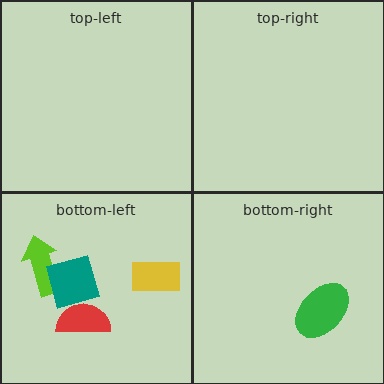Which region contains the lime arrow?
The bottom-left region.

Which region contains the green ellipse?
The bottom-right region.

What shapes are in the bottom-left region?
The lime arrow, the teal square, the yellow rectangle, the red semicircle.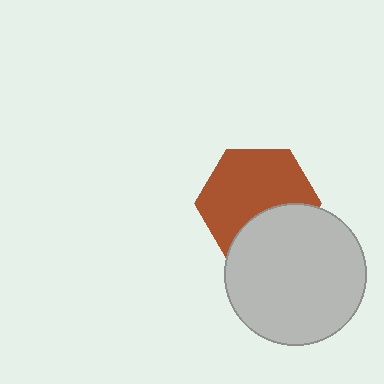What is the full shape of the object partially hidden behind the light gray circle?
The partially hidden object is a brown hexagon.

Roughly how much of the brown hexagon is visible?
Most of it is visible (roughly 67%).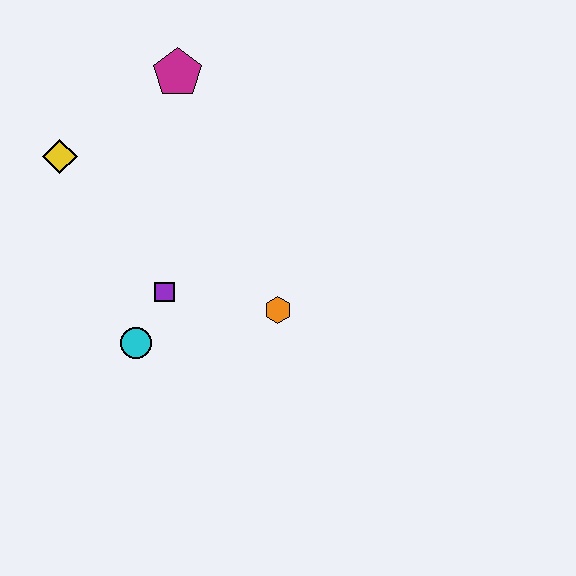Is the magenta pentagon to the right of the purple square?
Yes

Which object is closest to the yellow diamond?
The magenta pentagon is closest to the yellow diamond.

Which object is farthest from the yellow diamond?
The orange hexagon is farthest from the yellow diamond.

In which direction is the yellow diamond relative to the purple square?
The yellow diamond is above the purple square.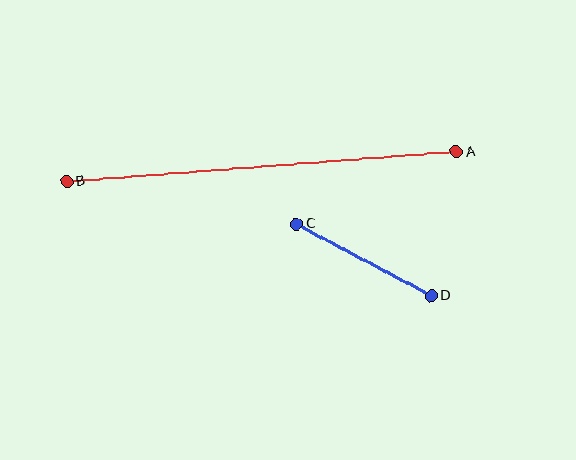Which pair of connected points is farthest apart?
Points A and B are farthest apart.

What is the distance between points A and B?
The distance is approximately 391 pixels.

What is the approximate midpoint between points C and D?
The midpoint is at approximately (364, 260) pixels.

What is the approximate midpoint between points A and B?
The midpoint is at approximately (262, 167) pixels.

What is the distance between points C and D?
The distance is approximately 153 pixels.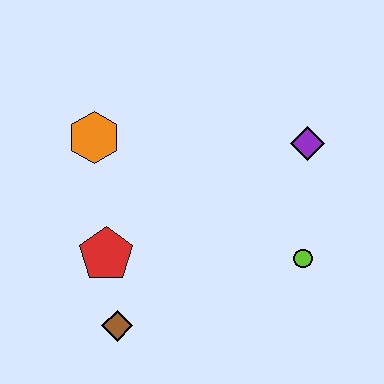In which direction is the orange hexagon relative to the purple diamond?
The orange hexagon is to the left of the purple diamond.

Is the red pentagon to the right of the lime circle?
No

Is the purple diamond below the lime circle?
No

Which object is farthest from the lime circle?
The orange hexagon is farthest from the lime circle.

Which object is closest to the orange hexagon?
The red pentagon is closest to the orange hexagon.